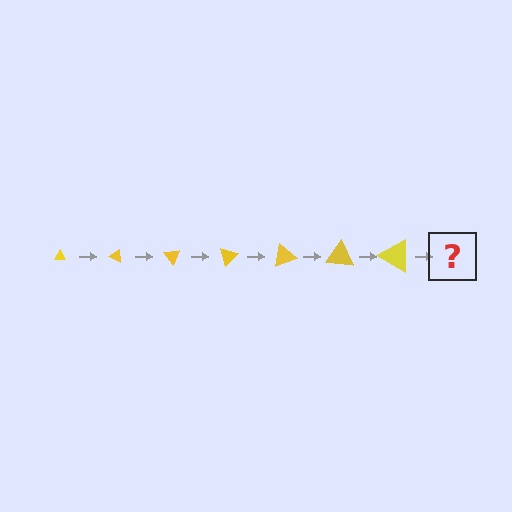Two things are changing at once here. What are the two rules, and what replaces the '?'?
The two rules are that the triangle grows larger each step and it rotates 25 degrees each step. The '?' should be a triangle, larger than the previous one and rotated 175 degrees from the start.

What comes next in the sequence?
The next element should be a triangle, larger than the previous one and rotated 175 degrees from the start.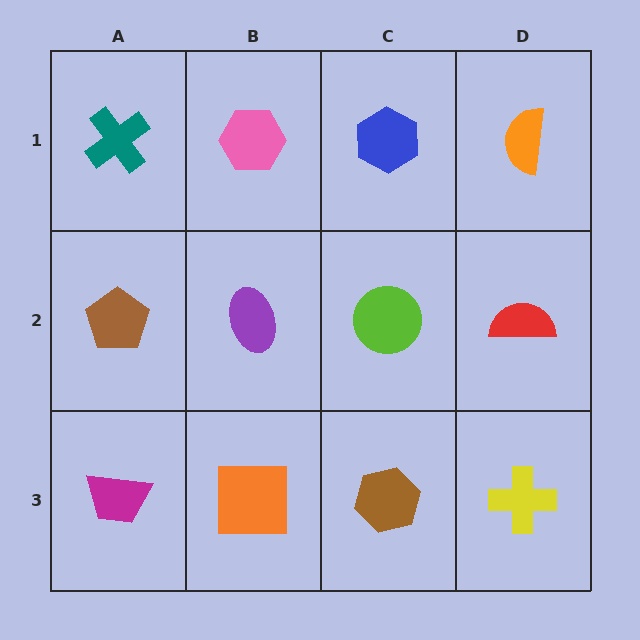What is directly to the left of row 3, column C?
An orange square.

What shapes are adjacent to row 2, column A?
A teal cross (row 1, column A), a magenta trapezoid (row 3, column A), a purple ellipse (row 2, column B).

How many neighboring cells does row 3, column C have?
3.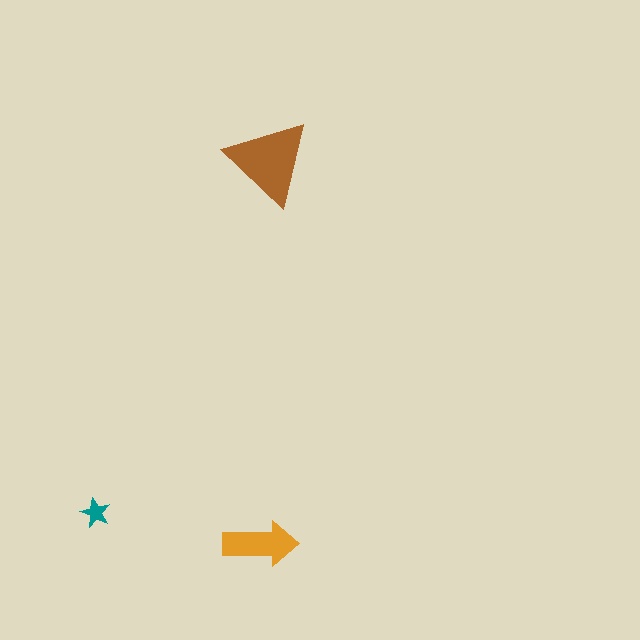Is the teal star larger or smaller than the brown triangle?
Smaller.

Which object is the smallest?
The teal star.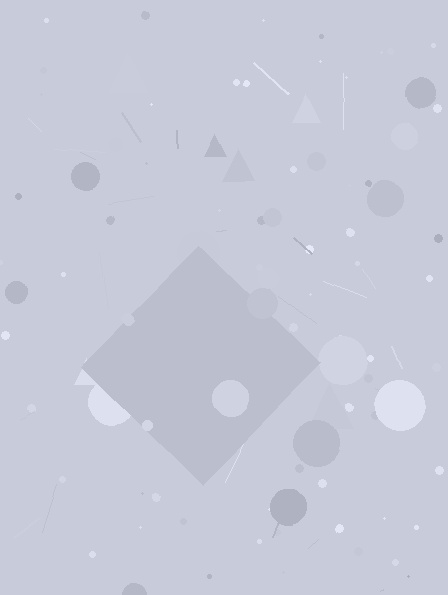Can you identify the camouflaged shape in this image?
The camouflaged shape is a diamond.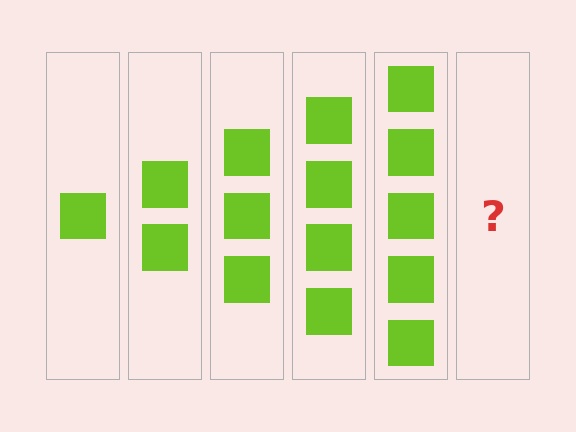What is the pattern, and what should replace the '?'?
The pattern is that each step adds one more square. The '?' should be 6 squares.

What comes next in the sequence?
The next element should be 6 squares.